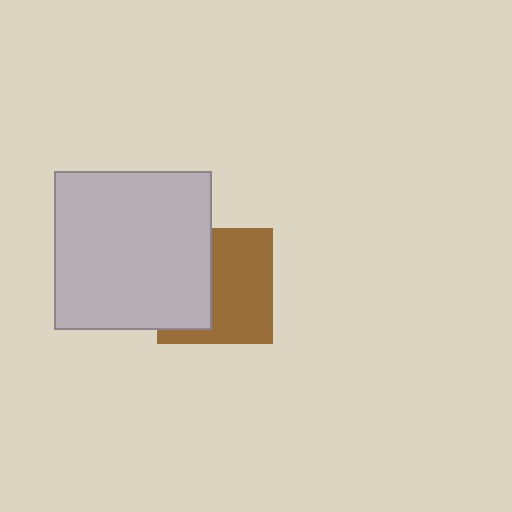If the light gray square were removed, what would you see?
You would see the complete brown square.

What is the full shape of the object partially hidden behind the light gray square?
The partially hidden object is a brown square.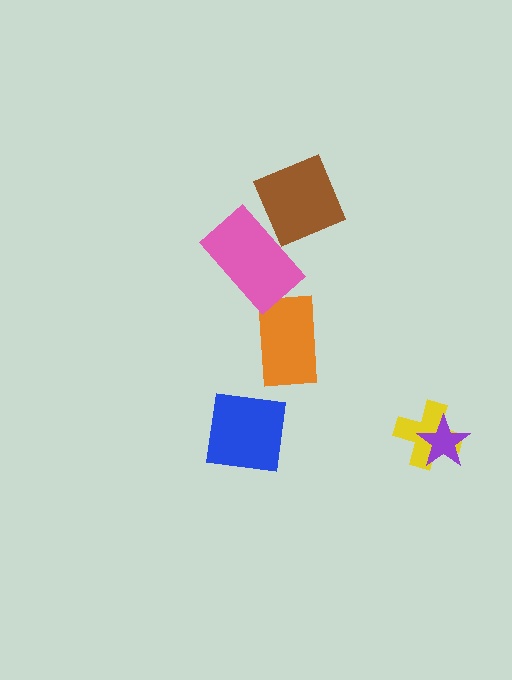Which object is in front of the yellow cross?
The purple star is in front of the yellow cross.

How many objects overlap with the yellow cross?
1 object overlaps with the yellow cross.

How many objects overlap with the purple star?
1 object overlaps with the purple star.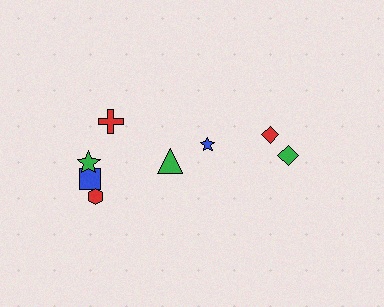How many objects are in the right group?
There are 3 objects.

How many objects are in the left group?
There are 5 objects.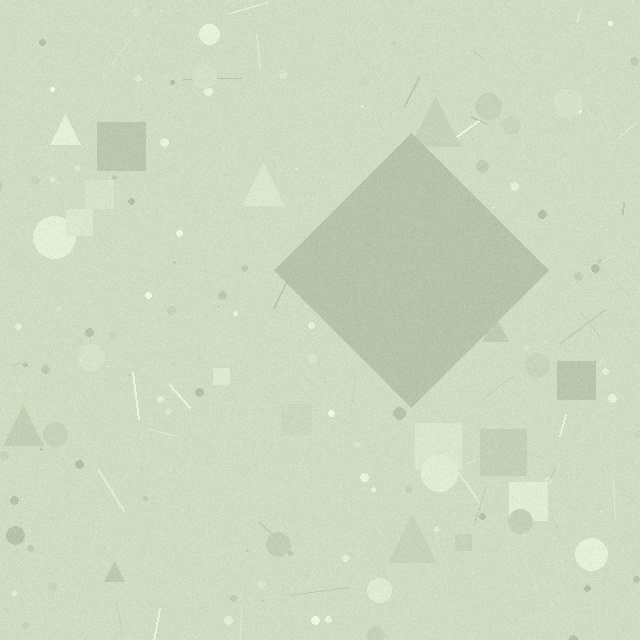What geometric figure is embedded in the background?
A diamond is embedded in the background.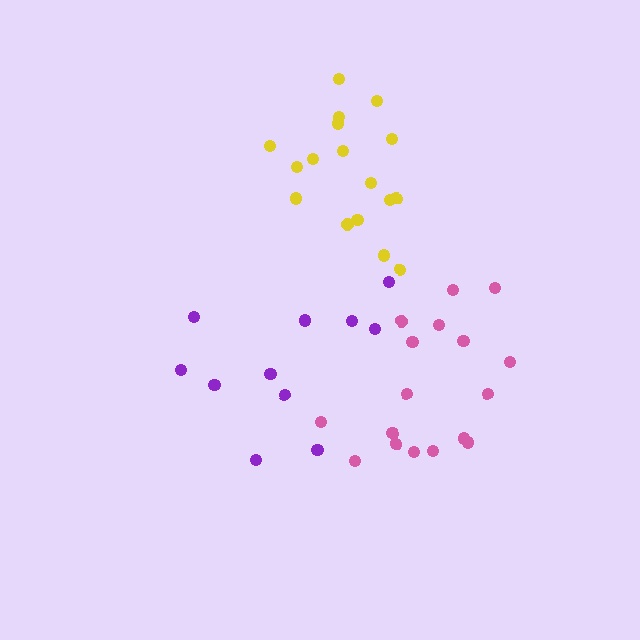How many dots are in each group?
Group 1: 12 dots, Group 2: 17 dots, Group 3: 17 dots (46 total).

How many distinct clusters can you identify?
There are 3 distinct clusters.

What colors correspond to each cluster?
The clusters are colored: purple, pink, yellow.